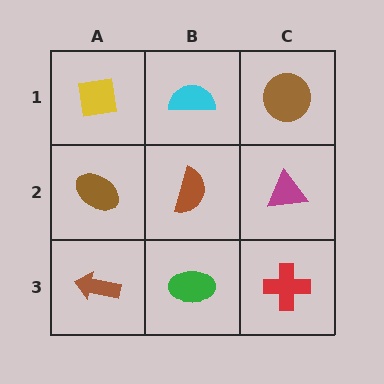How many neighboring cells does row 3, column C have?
2.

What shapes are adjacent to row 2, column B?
A cyan semicircle (row 1, column B), a green ellipse (row 3, column B), a brown ellipse (row 2, column A), a magenta triangle (row 2, column C).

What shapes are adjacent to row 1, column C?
A magenta triangle (row 2, column C), a cyan semicircle (row 1, column B).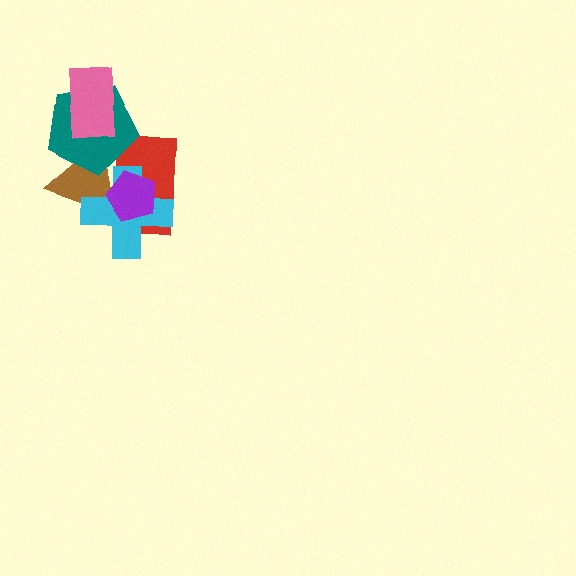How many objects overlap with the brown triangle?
4 objects overlap with the brown triangle.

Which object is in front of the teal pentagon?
The pink rectangle is in front of the teal pentagon.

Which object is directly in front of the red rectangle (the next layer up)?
The cyan cross is directly in front of the red rectangle.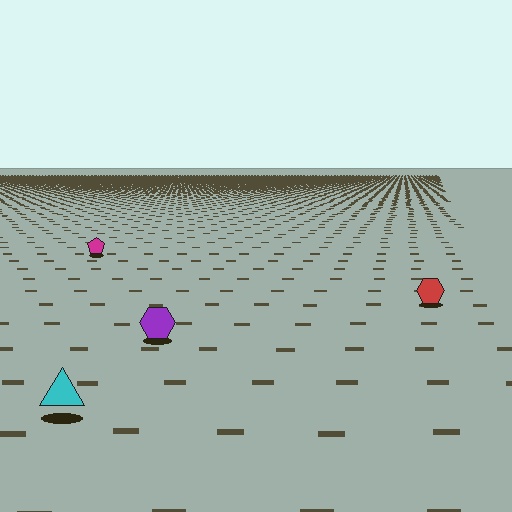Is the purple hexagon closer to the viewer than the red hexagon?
Yes. The purple hexagon is closer — you can tell from the texture gradient: the ground texture is coarser near it.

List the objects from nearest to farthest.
From nearest to farthest: the cyan triangle, the purple hexagon, the red hexagon, the magenta pentagon.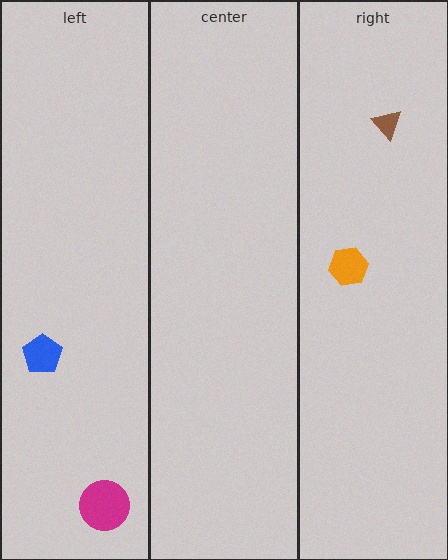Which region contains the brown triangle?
The right region.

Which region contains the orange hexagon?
The right region.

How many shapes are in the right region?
2.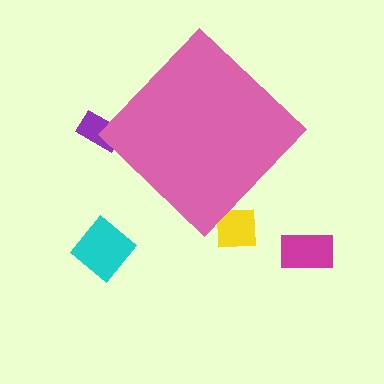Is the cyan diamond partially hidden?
No, the cyan diamond is fully visible.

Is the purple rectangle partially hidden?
Yes, the purple rectangle is partially hidden behind the pink diamond.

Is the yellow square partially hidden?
Yes, the yellow square is partially hidden behind the pink diamond.